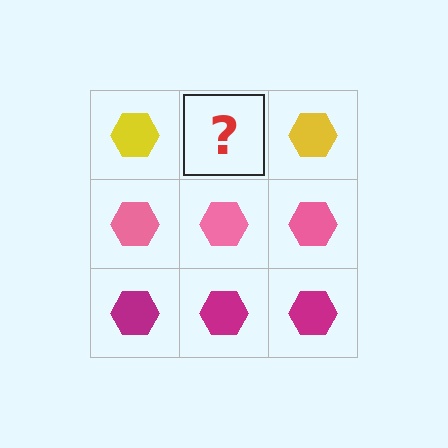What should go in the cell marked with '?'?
The missing cell should contain a yellow hexagon.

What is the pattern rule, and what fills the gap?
The rule is that each row has a consistent color. The gap should be filled with a yellow hexagon.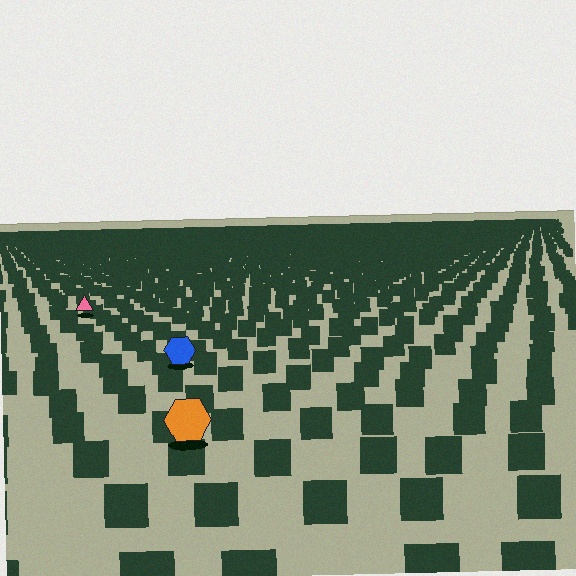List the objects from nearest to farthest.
From nearest to farthest: the orange hexagon, the blue hexagon, the pink triangle.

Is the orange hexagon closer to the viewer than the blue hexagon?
Yes. The orange hexagon is closer — you can tell from the texture gradient: the ground texture is coarser near it.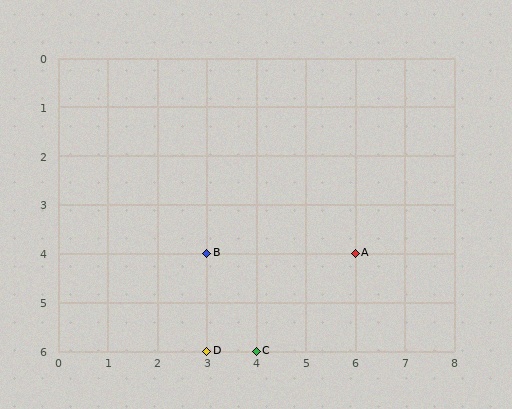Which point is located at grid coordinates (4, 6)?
Point C is at (4, 6).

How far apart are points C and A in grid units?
Points C and A are 2 columns and 2 rows apart (about 2.8 grid units diagonally).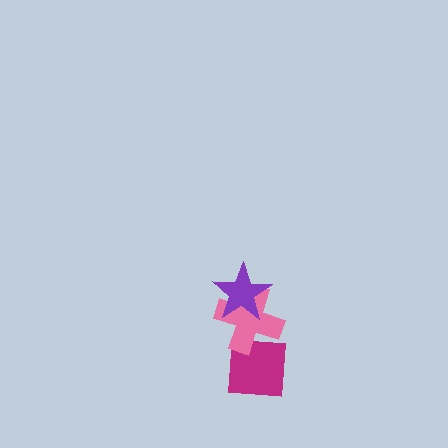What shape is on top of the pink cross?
The purple star is on top of the pink cross.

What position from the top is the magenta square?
The magenta square is 3rd from the top.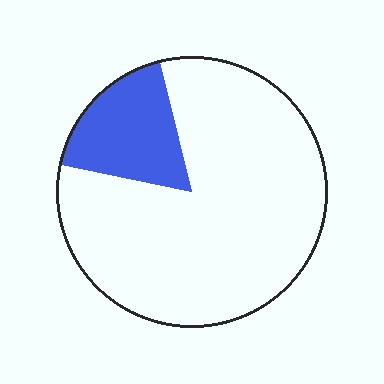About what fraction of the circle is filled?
About one sixth (1/6).